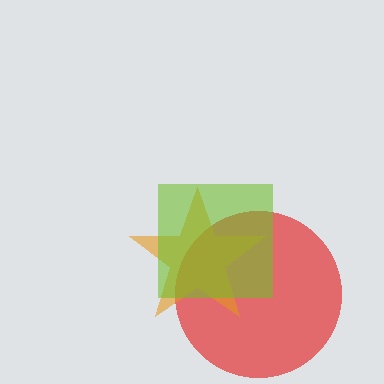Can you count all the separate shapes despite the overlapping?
Yes, there are 3 separate shapes.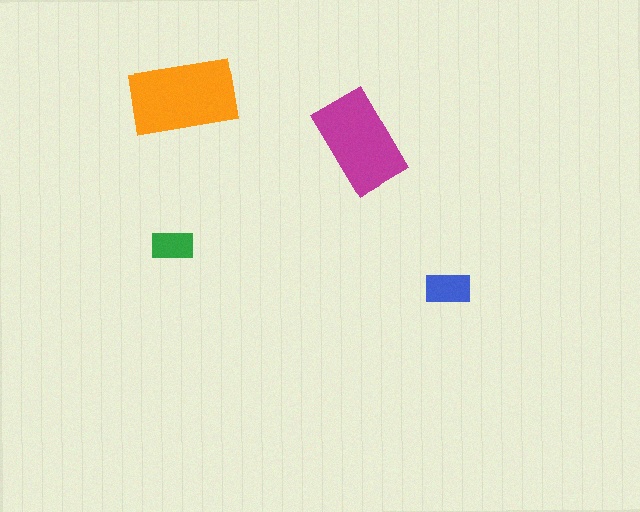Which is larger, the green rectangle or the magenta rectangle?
The magenta one.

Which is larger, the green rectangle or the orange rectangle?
The orange one.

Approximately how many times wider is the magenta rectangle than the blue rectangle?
About 2 times wider.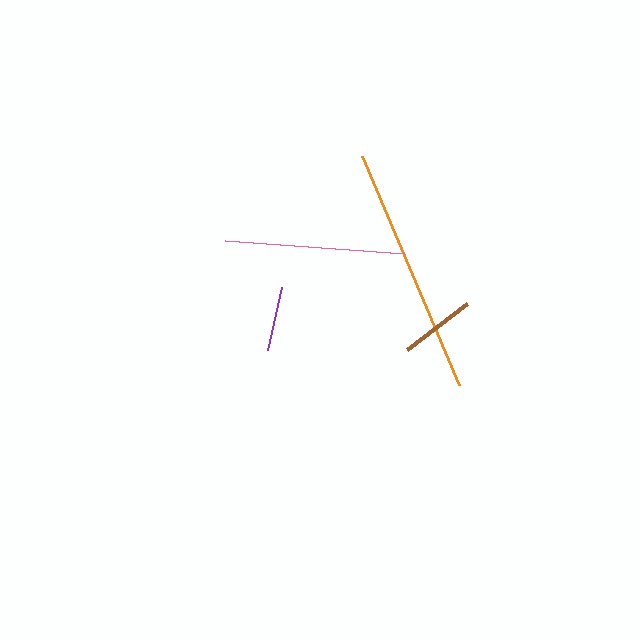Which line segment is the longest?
The orange line is the longest at approximately 248 pixels.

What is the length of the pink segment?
The pink segment is approximately 179 pixels long.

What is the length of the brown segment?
The brown segment is approximately 76 pixels long.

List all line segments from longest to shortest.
From longest to shortest: orange, pink, brown, purple.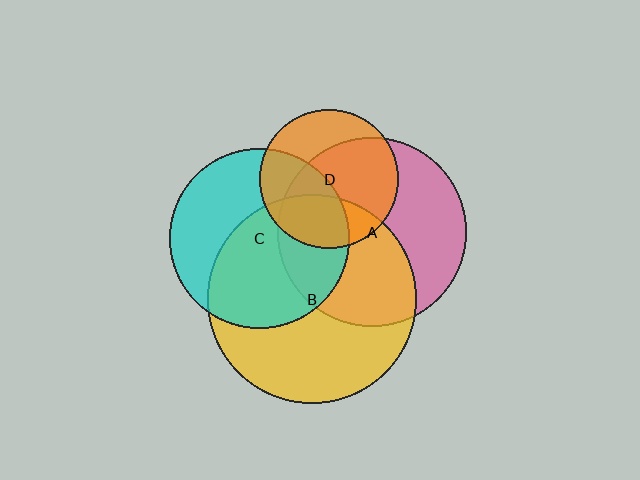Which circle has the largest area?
Circle B (yellow).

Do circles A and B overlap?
Yes.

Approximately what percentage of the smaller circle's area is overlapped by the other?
Approximately 50%.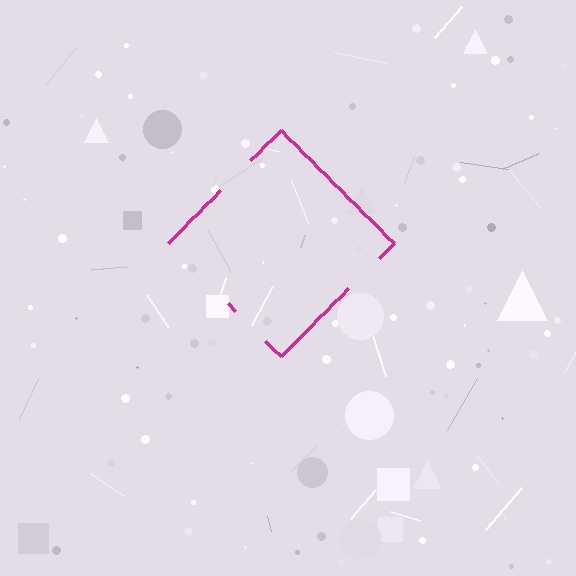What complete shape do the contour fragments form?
The contour fragments form a diamond.